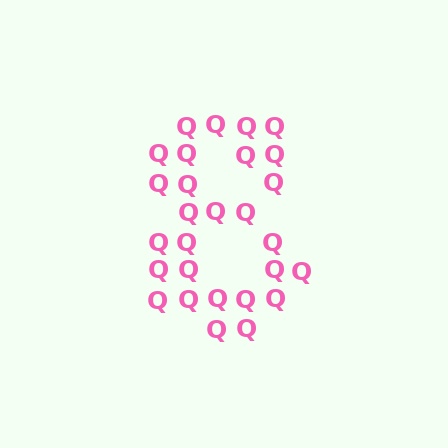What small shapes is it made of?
It is made of small letter Q's.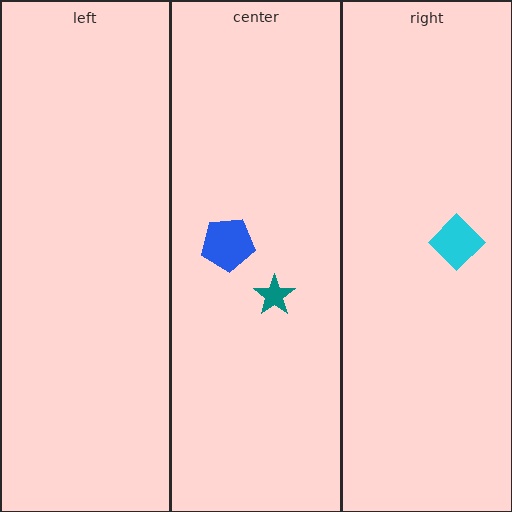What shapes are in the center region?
The teal star, the blue pentagon.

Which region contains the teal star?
The center region.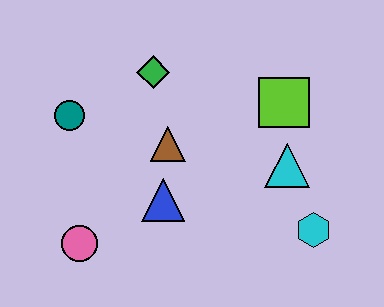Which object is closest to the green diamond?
The brown triangle is closest to the green diamond.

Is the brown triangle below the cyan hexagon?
No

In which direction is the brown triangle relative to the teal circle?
The brown triangle is to the right of the teal circle.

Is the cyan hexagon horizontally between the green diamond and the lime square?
No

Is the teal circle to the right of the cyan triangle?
No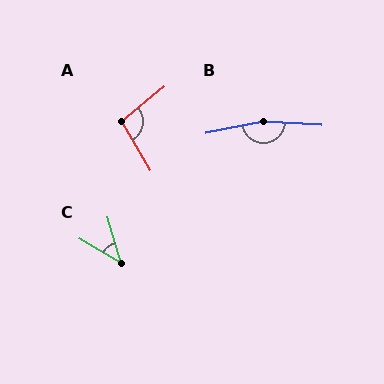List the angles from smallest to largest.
C (43°), A (99°), B (165°).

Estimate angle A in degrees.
Approximately 99 degrees.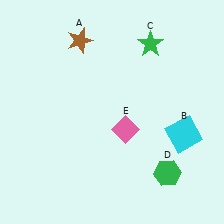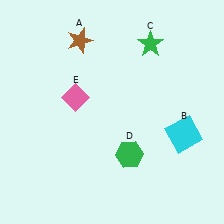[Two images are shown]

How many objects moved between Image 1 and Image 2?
2 objects moved between the two images.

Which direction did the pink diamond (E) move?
The pink diamond (E) moved left.